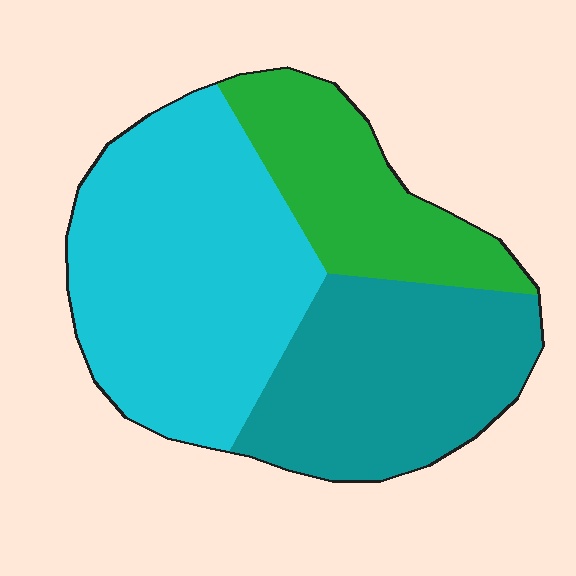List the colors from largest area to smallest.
From largest to smallest: cyan, teal, green.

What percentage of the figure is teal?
Teal takes up about one third (1/3) of the figure.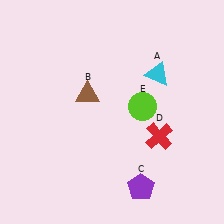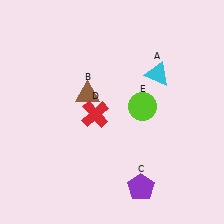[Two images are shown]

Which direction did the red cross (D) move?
The red cross (D) moved left.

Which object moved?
The red cross (D) moved left.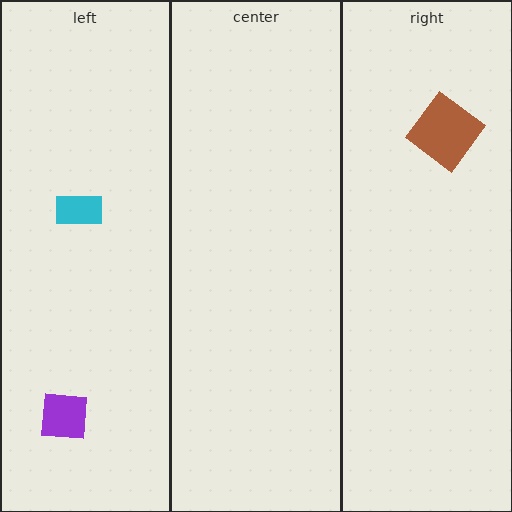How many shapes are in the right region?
1.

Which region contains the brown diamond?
The right region.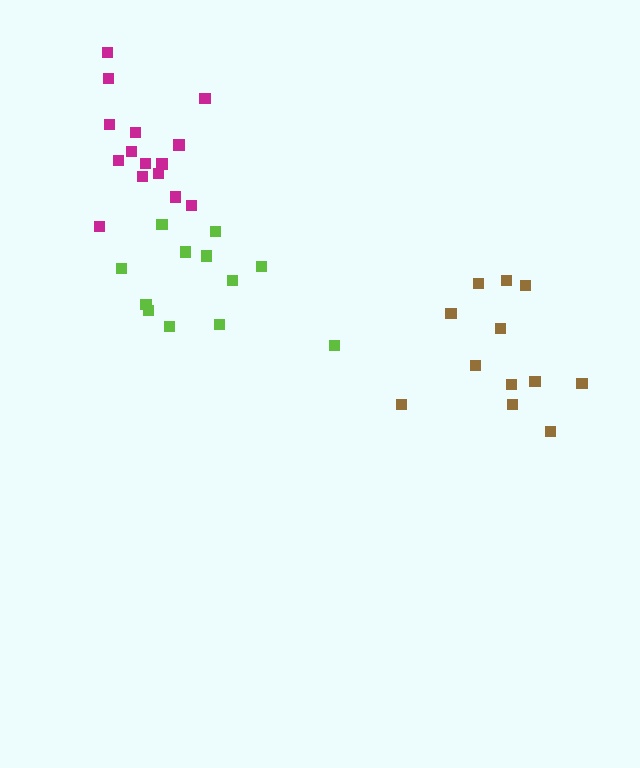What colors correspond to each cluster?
The clusters are colored: magenta, brown, lime.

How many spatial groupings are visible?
There are 3 spatial groupings.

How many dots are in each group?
Group 1: 15 dots, Group 2: 12 dots, Group 3: 12 dots (39 total).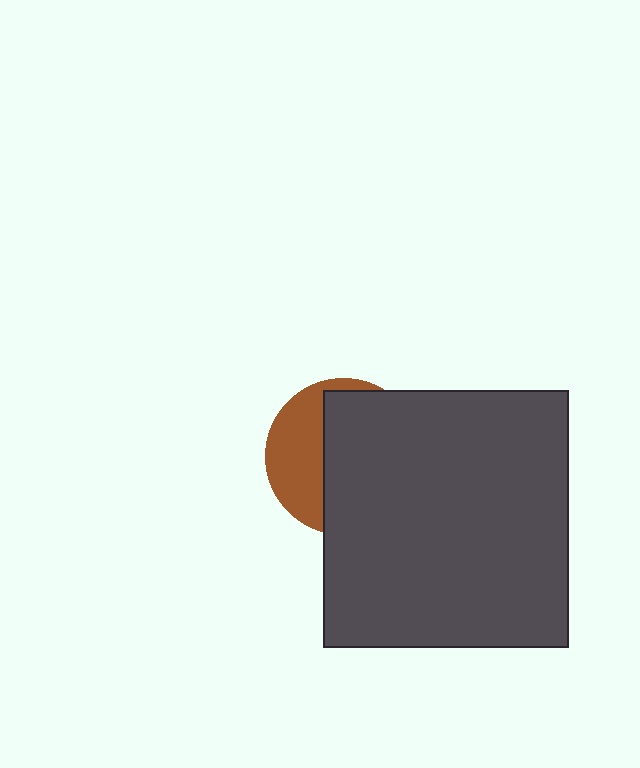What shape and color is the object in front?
The object in front is a dark gray rectangle.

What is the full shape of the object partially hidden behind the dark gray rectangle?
The partially hidden object is a brown circle.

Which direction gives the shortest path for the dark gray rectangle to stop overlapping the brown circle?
Moving right gives the shortest separation.